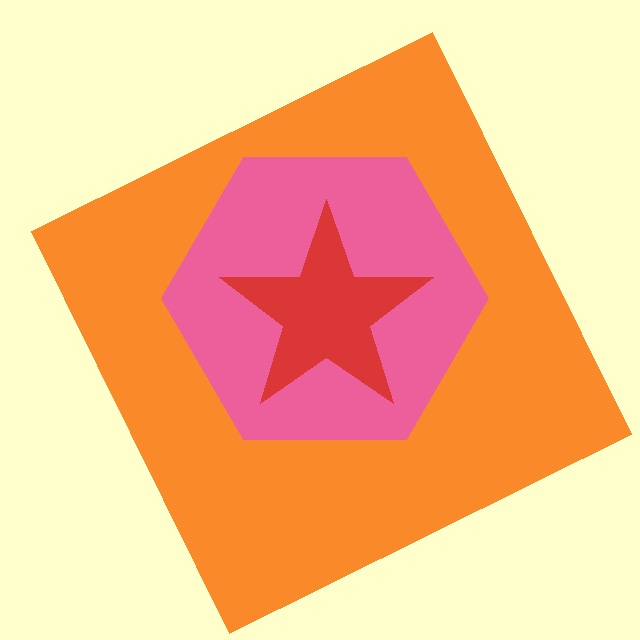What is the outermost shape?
The orange square.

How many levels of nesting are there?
3.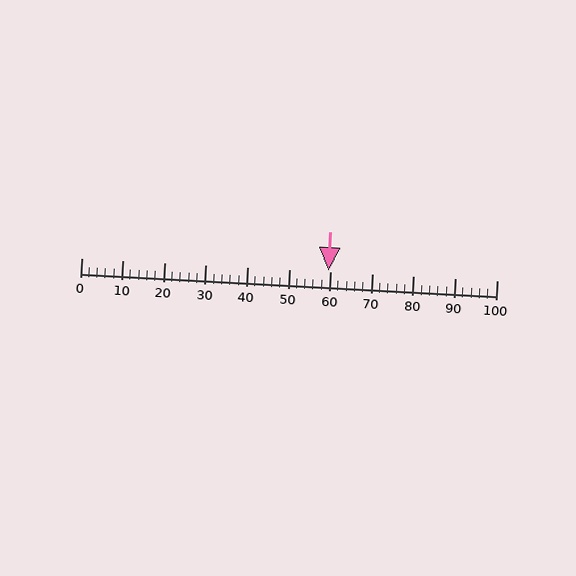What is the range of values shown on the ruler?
The ruler shows values from 0 to 100.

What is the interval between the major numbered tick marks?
The major tick marks are spaced 10 units apart.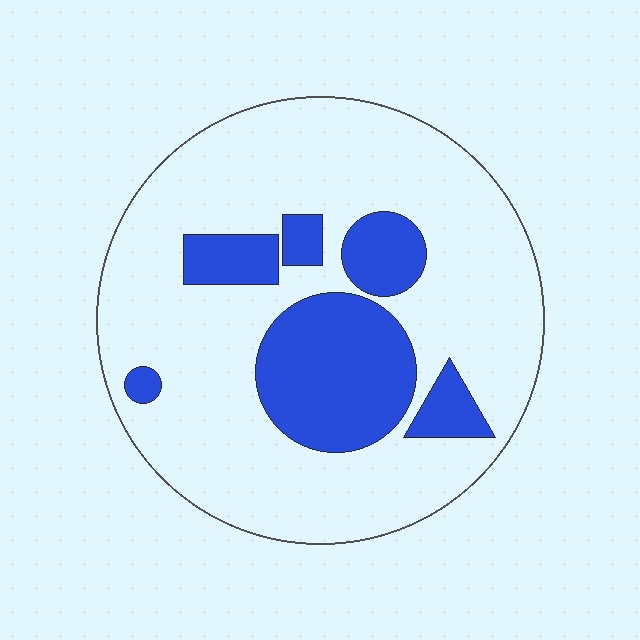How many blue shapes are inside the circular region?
6.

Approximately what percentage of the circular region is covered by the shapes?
Approximately 25%.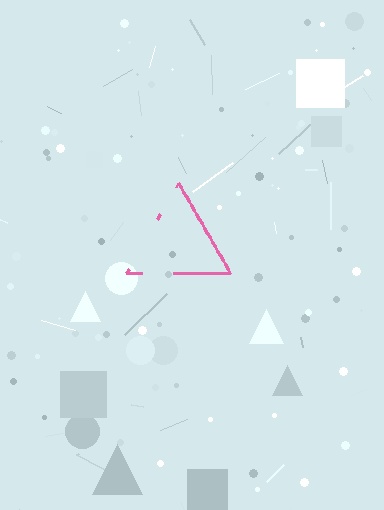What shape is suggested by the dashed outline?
The dashed outline suggests a triangle.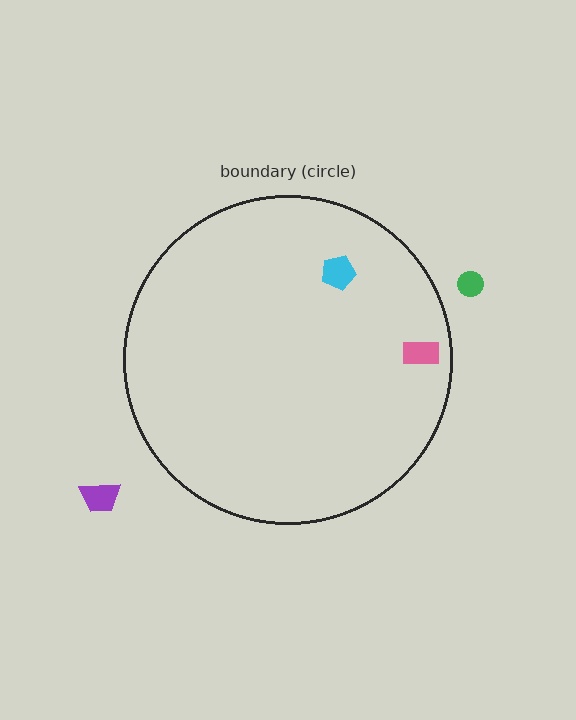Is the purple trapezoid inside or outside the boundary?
Outside.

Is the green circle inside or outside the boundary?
Outside.